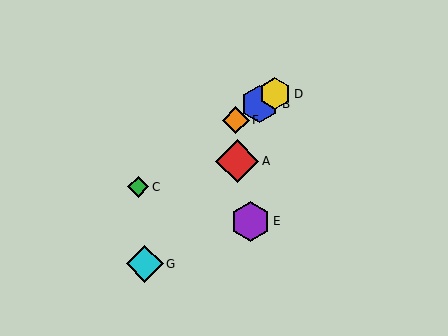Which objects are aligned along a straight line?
Objects B, C, D, F are aligned along a straight line.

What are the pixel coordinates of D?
Object D is at (275, 94).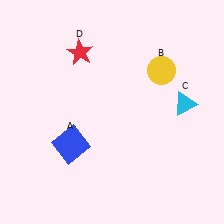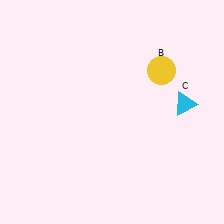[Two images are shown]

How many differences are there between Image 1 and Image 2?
There are 2 differences between the two images.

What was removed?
The blue square (A), the red star (D) were removed in Image 2.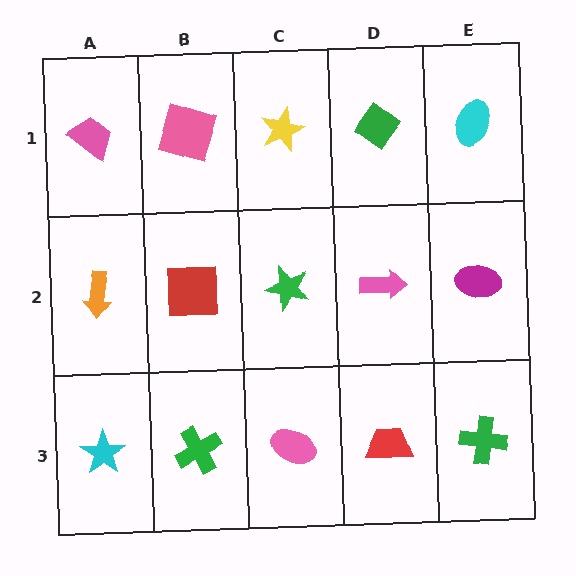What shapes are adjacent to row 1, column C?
A green star (row 2, column C), a pink square (row 1, column B), a green diamond (row 1, column D).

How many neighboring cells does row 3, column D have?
3.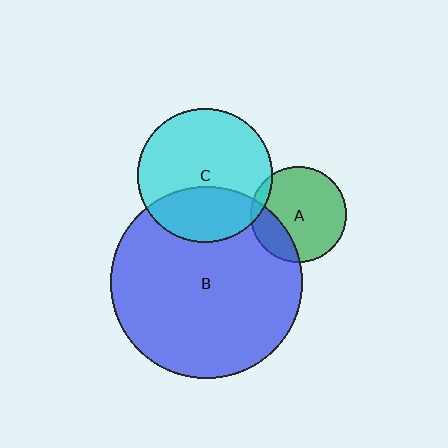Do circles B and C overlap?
Yes.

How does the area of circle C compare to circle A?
Approximately 2.0 times.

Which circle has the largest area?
Circle B (blue).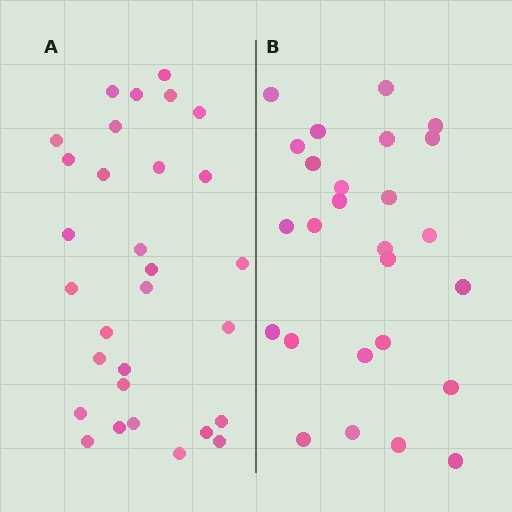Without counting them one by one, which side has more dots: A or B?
Region A (the left region) has more dots.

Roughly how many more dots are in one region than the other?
Region A has about 4 more dots than region B.